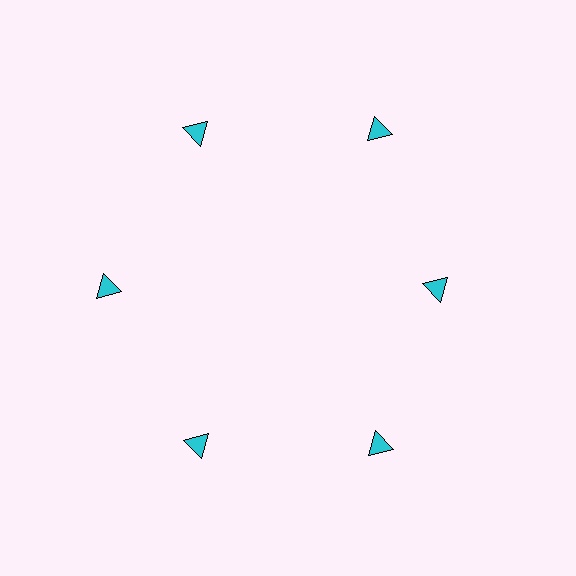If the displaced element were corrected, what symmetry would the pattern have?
It would have 6-fold rotational symmetry — the pattern would map onto itself every 60 degrees.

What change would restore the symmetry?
The symmetry would be restored by moving it outward, back onto the ring so that all 6 triangles sit at equal angles and equal distance from the center.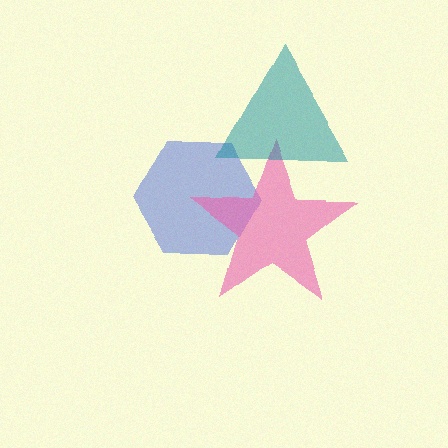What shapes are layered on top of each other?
The layered shapes are: a blue hexagon, a pink star, a teal triangle.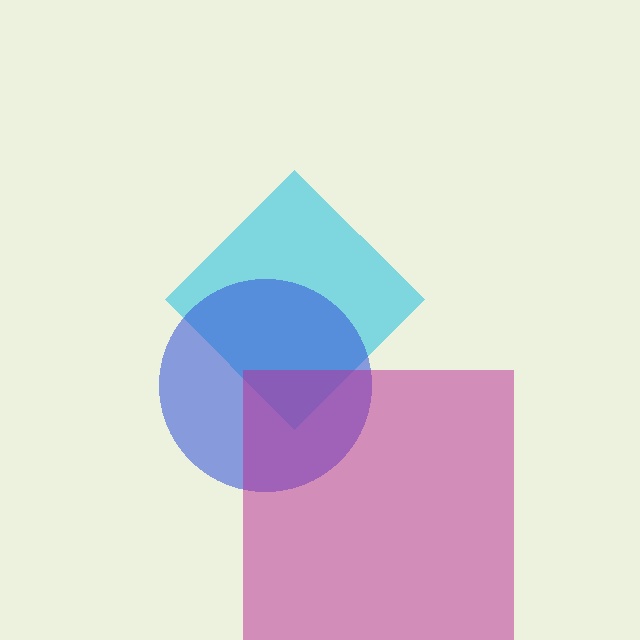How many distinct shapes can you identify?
There are 3 distinct shapes: a cyan diamond, a blue circle, a magenta square.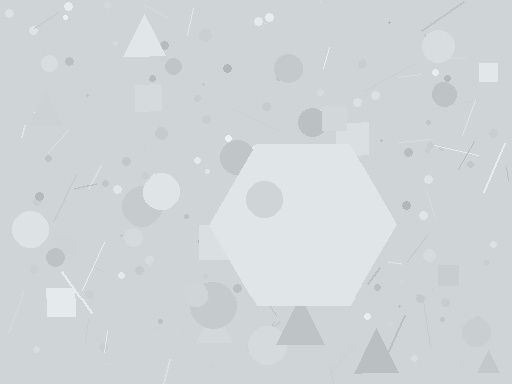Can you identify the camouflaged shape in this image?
The camouflaged shape is a hexagon.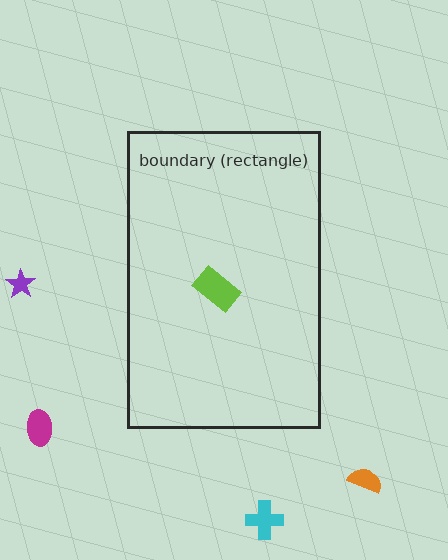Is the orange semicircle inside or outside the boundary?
Outside.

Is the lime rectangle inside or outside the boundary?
Inside.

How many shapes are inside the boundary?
1 inside, 4 outside.